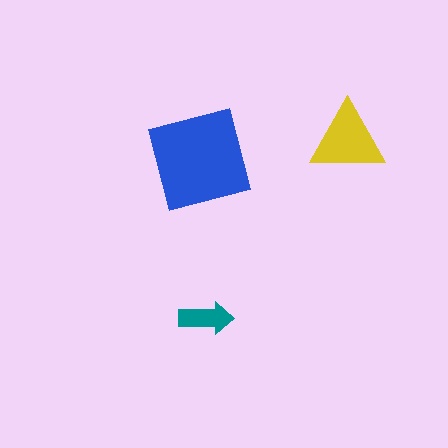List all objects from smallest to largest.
The teal arrow, the yellow triangle, the blue square.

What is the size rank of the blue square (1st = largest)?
1st.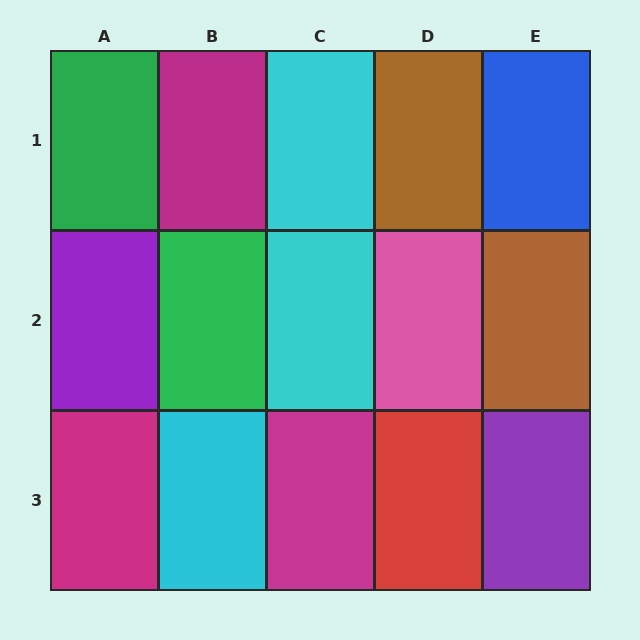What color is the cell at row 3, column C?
Magenta.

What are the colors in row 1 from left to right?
Green, magenta, cyan, brown, blue.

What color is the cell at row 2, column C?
Cyan.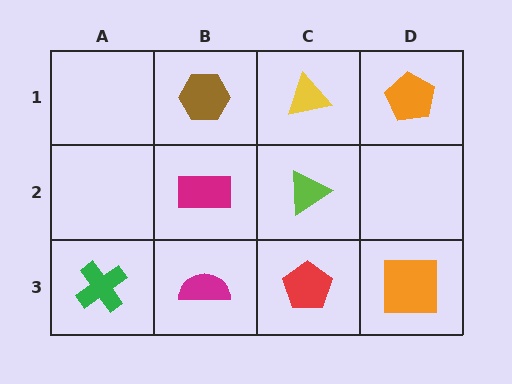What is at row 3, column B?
A magenta semicircle.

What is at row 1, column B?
A brown hexagon.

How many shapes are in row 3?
4 shapes.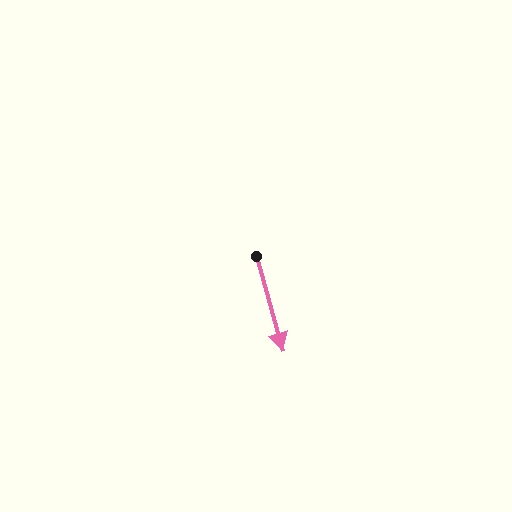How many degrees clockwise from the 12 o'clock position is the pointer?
Approximately 164 degrees.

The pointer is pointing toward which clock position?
Roughly 5 o'clock.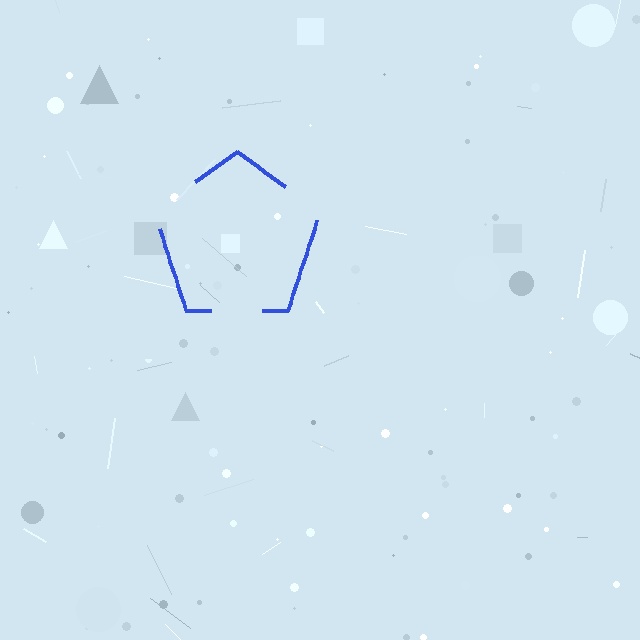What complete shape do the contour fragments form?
The contour fragments form a pentagon.